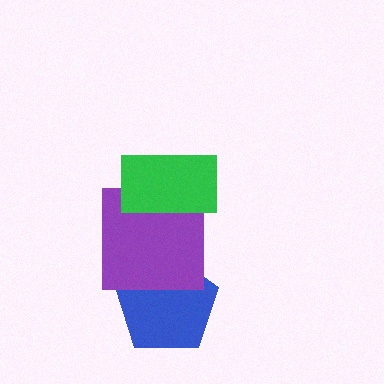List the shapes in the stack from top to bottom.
From top to bottom: the green rectangle, the purple square, the blue pentagon.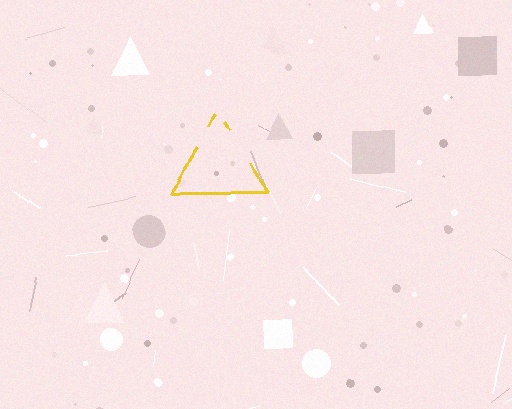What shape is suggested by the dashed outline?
The dashed outline suggests a triangle.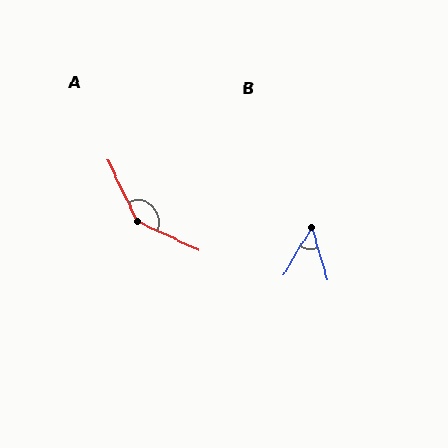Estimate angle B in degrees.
Approximately 47 degrees.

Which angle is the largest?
A, at approximately 141 degrees.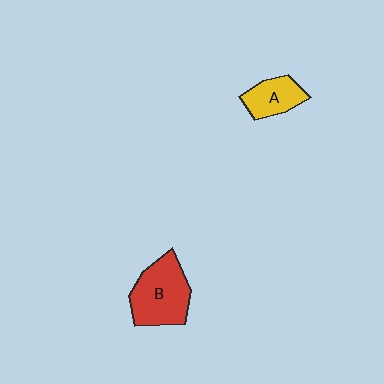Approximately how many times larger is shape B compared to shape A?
Approximately 1.8 times.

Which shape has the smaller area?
Shape A (yellow).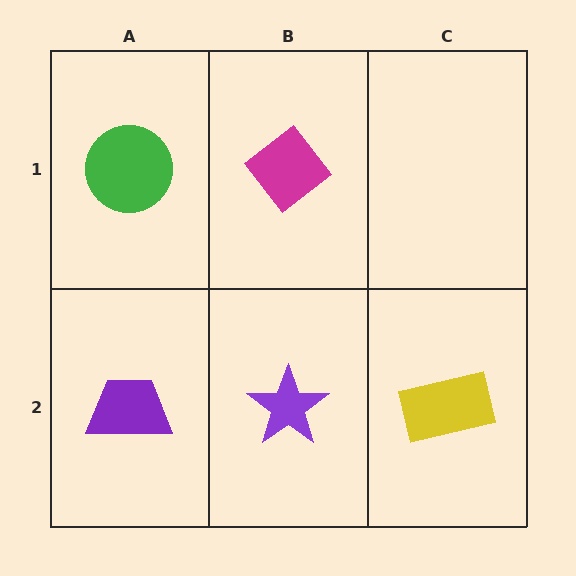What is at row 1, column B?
A magenta diamond.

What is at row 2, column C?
A yellow rectangle.